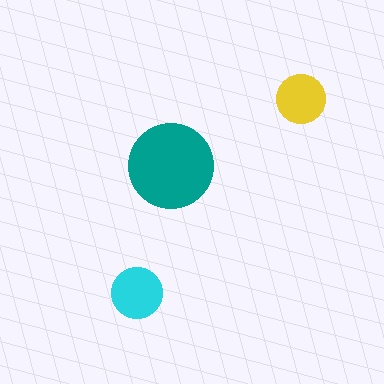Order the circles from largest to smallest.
the teal one, the cyan one, the yellow one.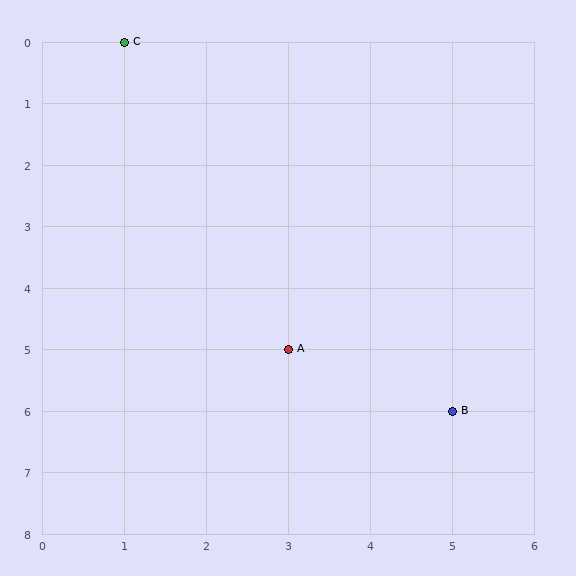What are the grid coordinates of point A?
Point A is at grid coordinates (3, 5).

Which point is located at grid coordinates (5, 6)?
Point B is at (5, 6).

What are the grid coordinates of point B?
Point B is at grid coordinates (5, 6).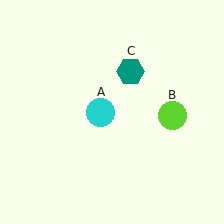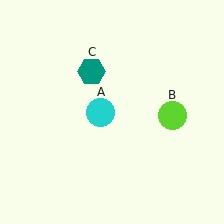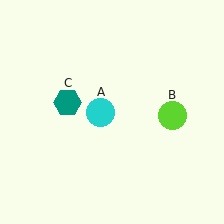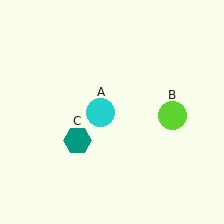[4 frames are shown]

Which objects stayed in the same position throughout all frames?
Cyan circle (object A) and lime circle (object B) remained stationary.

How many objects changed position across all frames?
1 object changed position: teal hexagon (object C).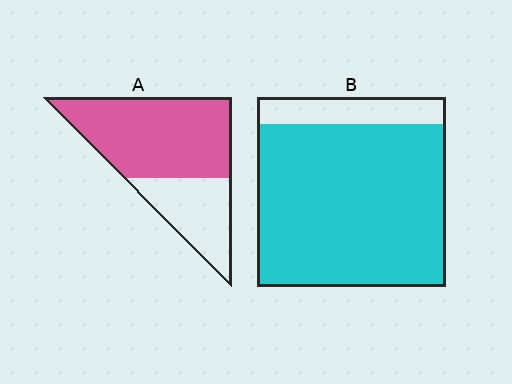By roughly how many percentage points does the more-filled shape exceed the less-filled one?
By roughly 20 percentage points (B over A).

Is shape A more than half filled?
Yes.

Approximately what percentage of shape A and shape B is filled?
A is approximately 65% and B is approximately 85%.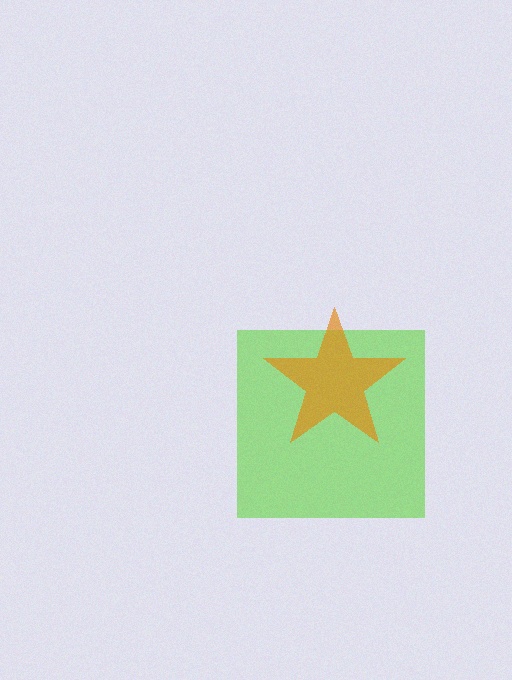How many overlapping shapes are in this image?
There are 2 overlapping shapes in the image.